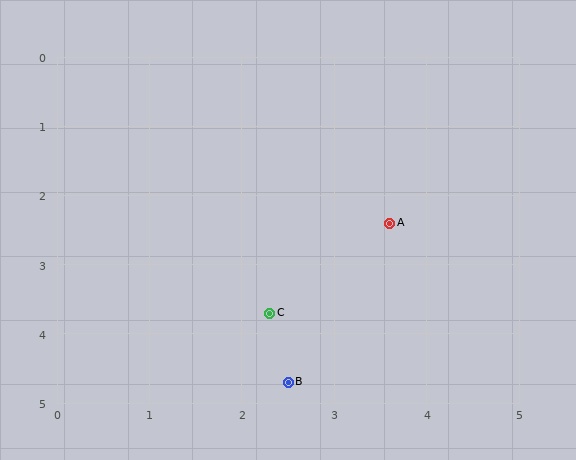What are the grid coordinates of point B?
Point B is at approximately (2.5, 4.7).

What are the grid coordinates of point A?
Point A is at approximately (3.6, 2.4).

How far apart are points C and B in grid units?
Points C and B are about 1.0 grid units apart.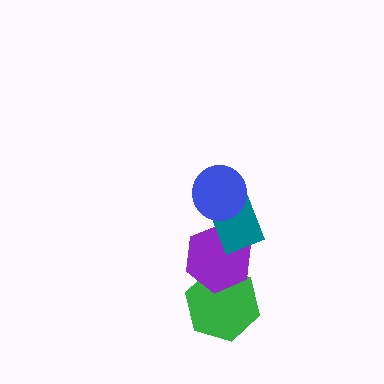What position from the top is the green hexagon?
The green hexagon is 4th from the top.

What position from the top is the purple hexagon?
The purple hexagon is 3rd from the top.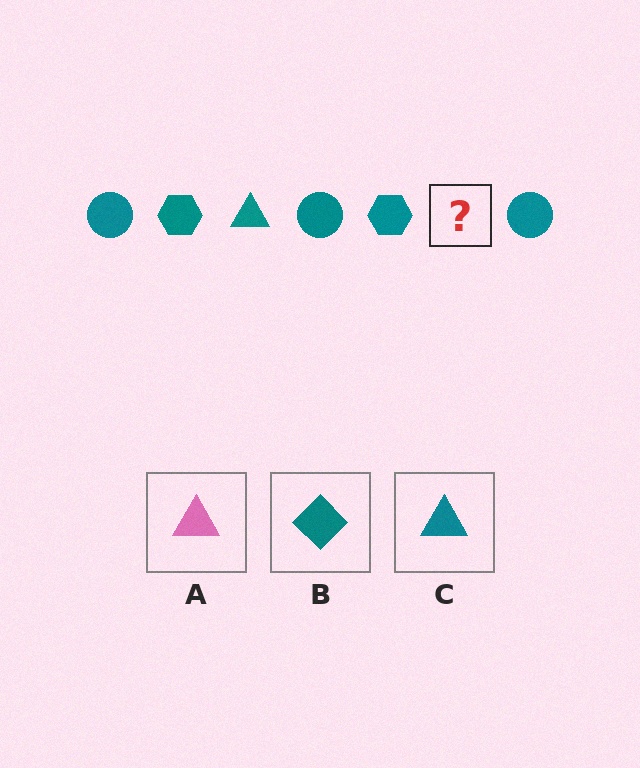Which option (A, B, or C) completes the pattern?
C.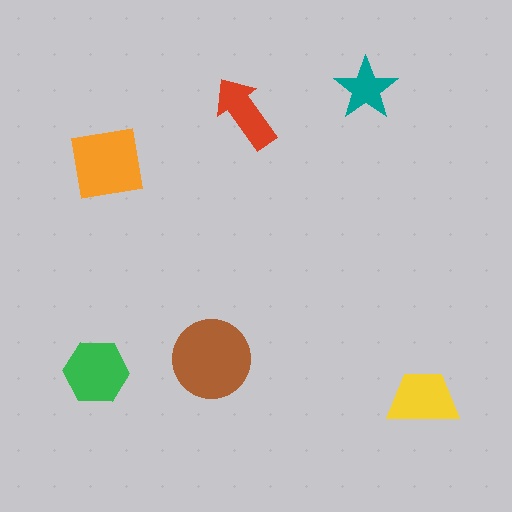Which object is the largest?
The brown circle.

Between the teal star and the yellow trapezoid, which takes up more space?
The yellow trapezoid.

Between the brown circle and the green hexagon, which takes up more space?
The brown circle.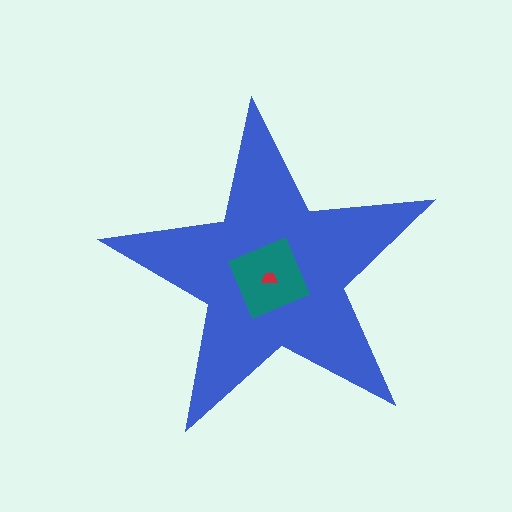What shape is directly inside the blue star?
The teal square.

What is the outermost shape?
The blue star.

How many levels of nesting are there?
3.